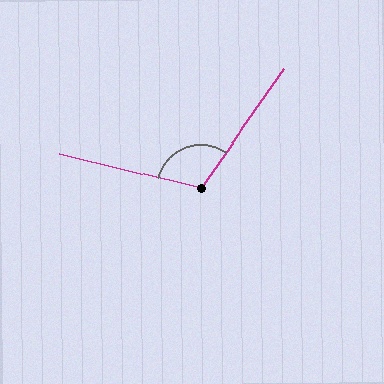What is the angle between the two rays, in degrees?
Approximately 111 degrees.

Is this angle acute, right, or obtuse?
It is obtuse.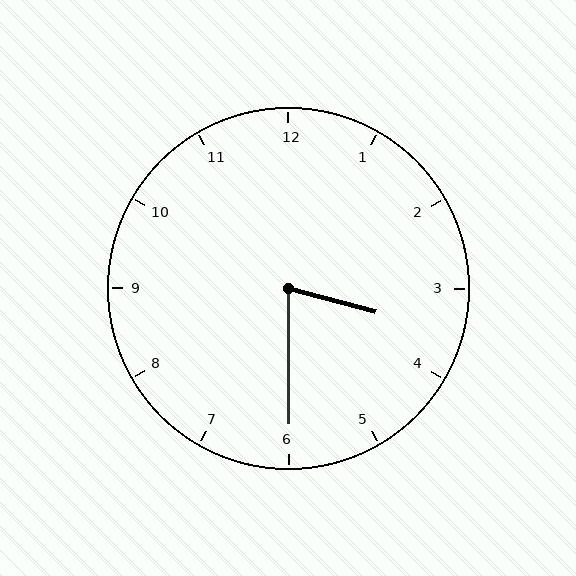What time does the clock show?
3:30.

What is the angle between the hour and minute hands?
Approximately 75 degrees.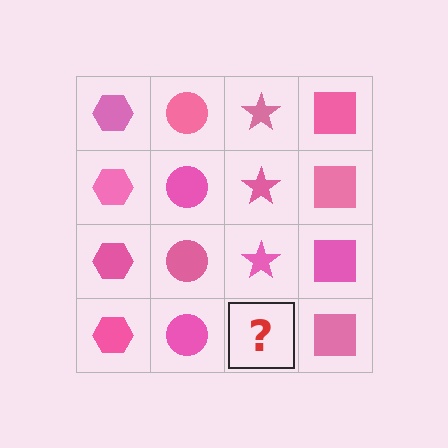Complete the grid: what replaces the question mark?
The question mark should be replaced with a pink star.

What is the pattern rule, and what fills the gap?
The rule is that each column has a consistent shape. The gap should be filled with a pink star.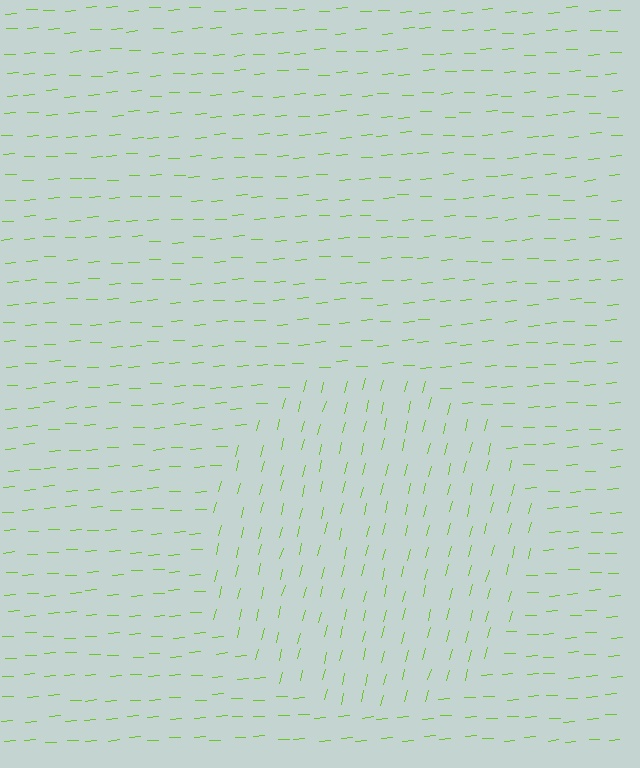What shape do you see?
I see a circle.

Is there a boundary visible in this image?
Yes, there is a texture boundary formed by a change in line orientation.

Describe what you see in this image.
The image is filled with small lime line segments. A circle region in the image has lines oriented differently from the surrounding lines, creating a visible texture boundary.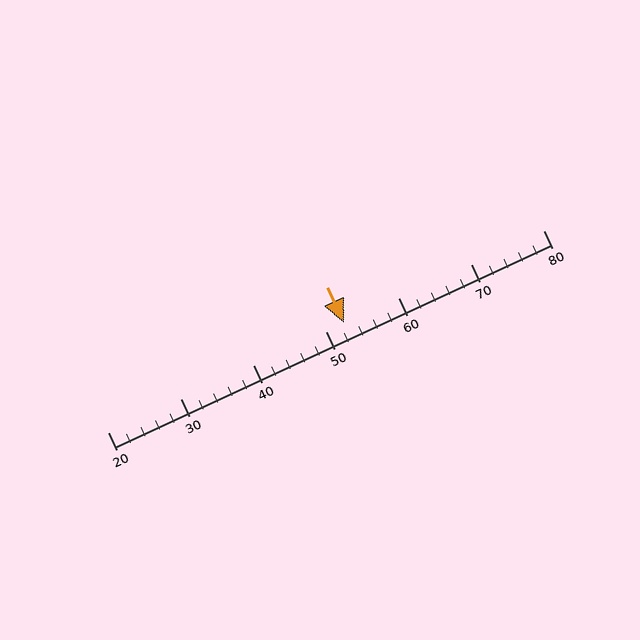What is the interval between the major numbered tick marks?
The major tick marks are spaced 10 units apart.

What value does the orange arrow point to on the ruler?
The orange arrow points to approximately 52.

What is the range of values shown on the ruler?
The ruler shows values from 20 to 80.